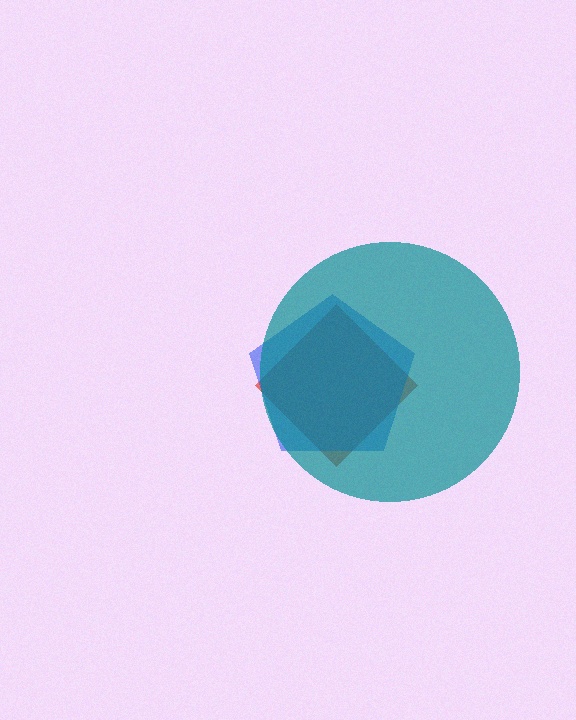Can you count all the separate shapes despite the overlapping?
Yes, there are 3 separate shapes.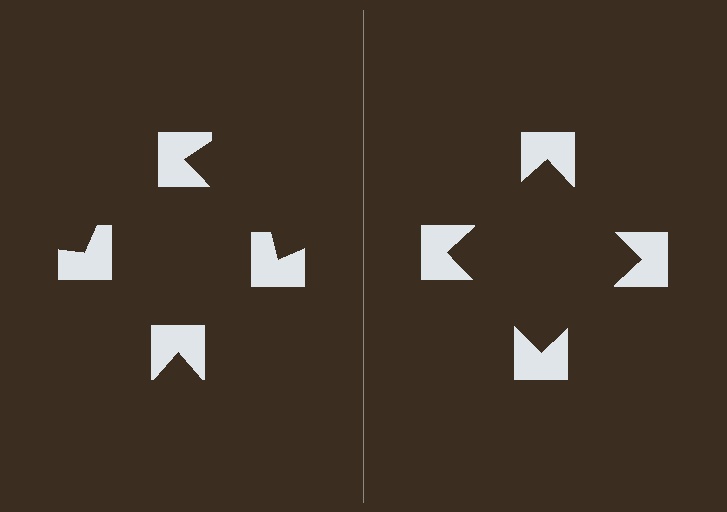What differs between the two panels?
The notched squares are positioned identically on both sides; only the wedge orientations differ. On the right they align to a square; on the left they are misaligned.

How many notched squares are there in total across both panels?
8 — 4 on each side.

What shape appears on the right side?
An illusory square.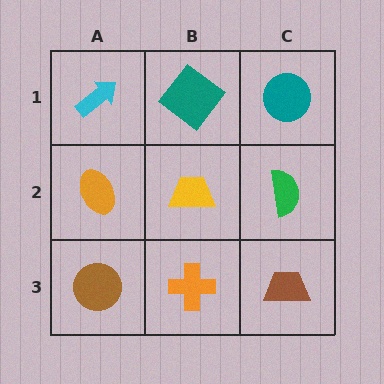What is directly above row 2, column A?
A cyan arrow.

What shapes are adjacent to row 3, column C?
A green semicircle (row 2, column C), an orange cross (row 3, column B).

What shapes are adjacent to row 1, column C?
A green semicircle (row 2, column C), a teal diamond (row 1, column B).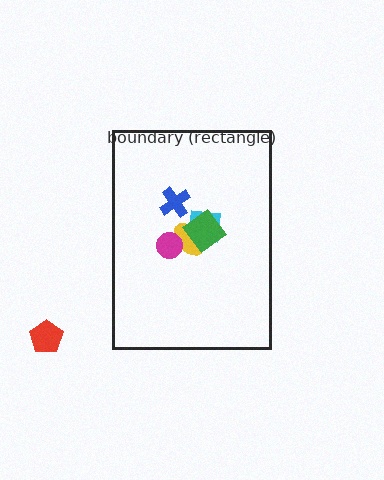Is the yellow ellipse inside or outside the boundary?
Inside.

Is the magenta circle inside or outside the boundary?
Inside.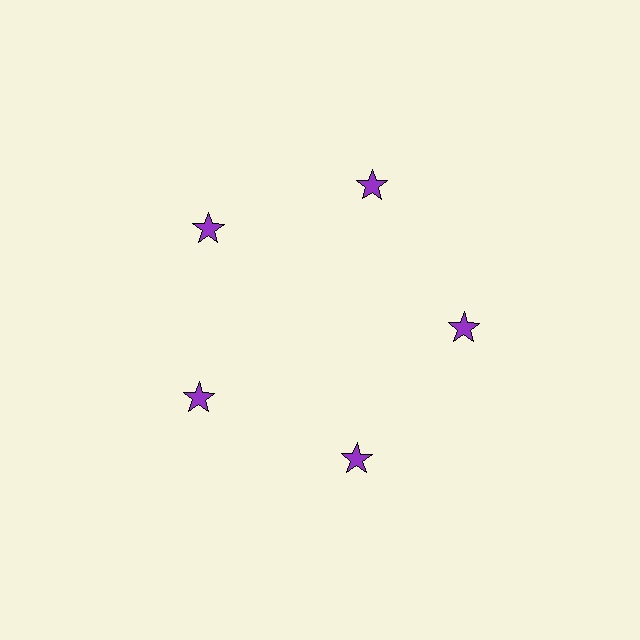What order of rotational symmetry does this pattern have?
This pattern has 5-fold rotational symmetry.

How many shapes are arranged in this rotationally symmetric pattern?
There are 5 shapes, arranged in 5 groups of 1.